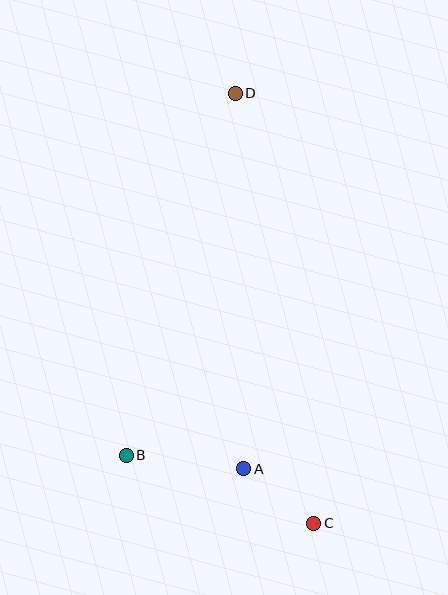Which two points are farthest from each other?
Points C and D are farthest from each other.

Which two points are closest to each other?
Points A and C are closest to each other.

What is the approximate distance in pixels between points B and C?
The distance between B and C is approximately 199 pixels.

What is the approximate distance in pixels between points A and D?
The distance between A and D is approximately 375 pixels.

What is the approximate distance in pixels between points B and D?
The distance between B and D is approximately 378 pixels.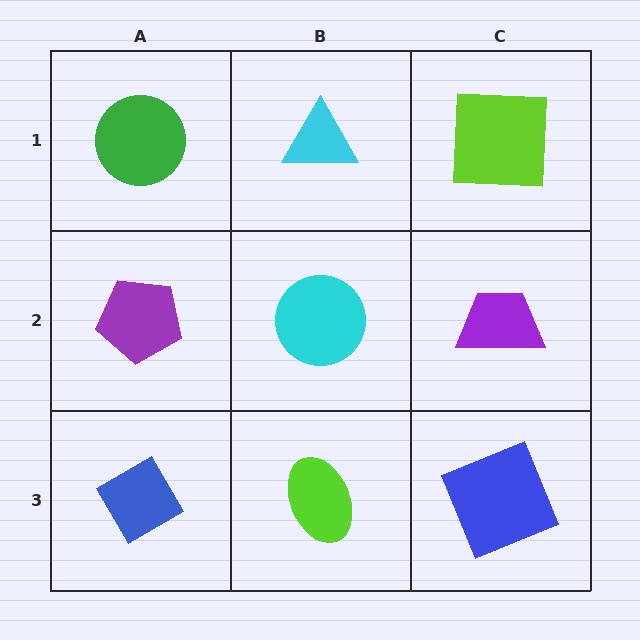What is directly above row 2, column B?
A cyan triangle.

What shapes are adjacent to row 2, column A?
A green circle (row 1, column A), a blue diamond (row 3, column A), a cyan circle (row 2, column B).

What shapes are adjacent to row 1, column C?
A purple trapezoid (row 2, column C), a cyan triangle (row 1, column B).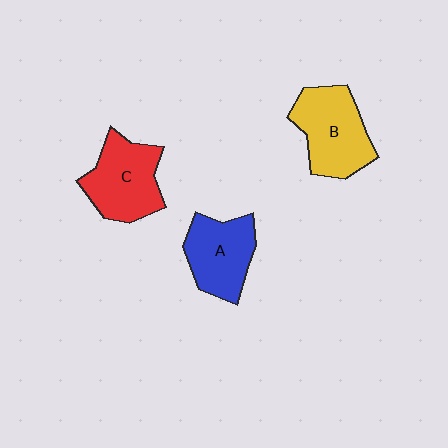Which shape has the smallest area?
Shape A (blue).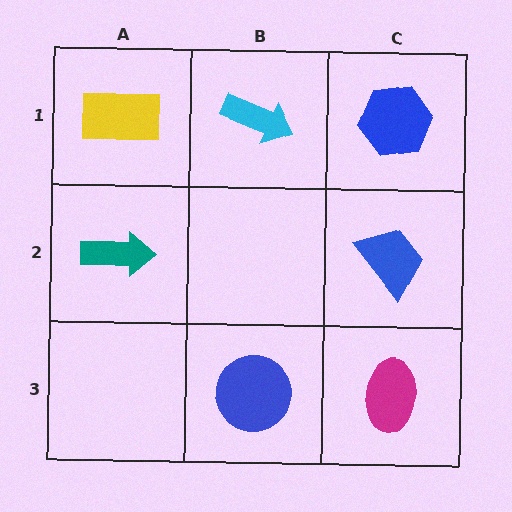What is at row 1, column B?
A cyan arrow.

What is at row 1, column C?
A blue hexagon.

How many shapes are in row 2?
2 shapes.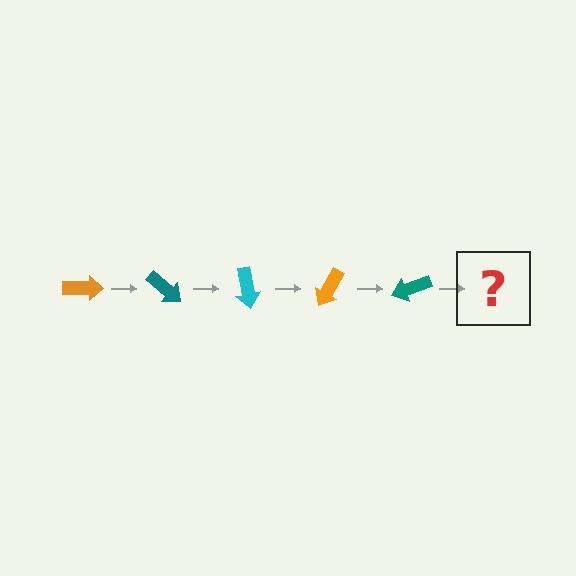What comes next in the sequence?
The next element should be a cyan arrow, rotated 200 degrees from the start.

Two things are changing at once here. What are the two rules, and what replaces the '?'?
The two rules are that it rotates 40 degrees each step and the color cycles through orange, teal, and cyan. The '?' should be a cyan arrow, rotated 200 degrees from the start.